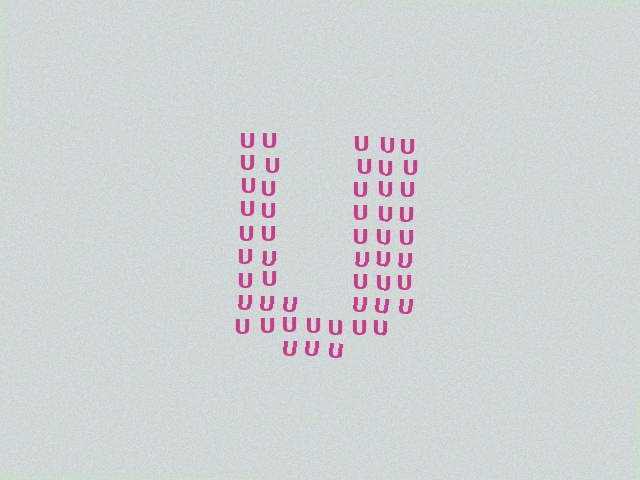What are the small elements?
The small elements are letter U's.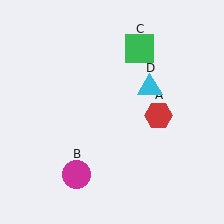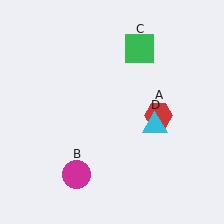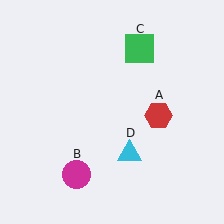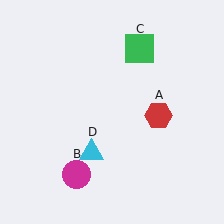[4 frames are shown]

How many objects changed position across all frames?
1 object changed position: cyan triangle (object D).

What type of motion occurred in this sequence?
The cyan triangle (object D) rotated clockwise around the center of the scene.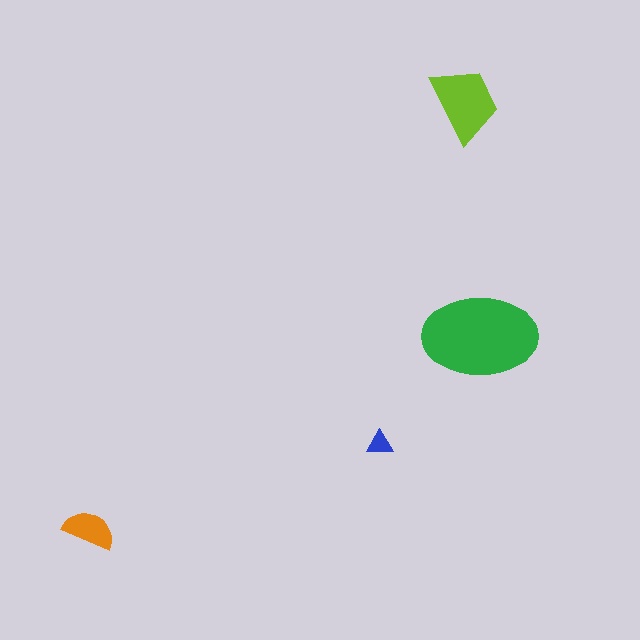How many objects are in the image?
There are 4 objects in the image.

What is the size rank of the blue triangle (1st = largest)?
4th.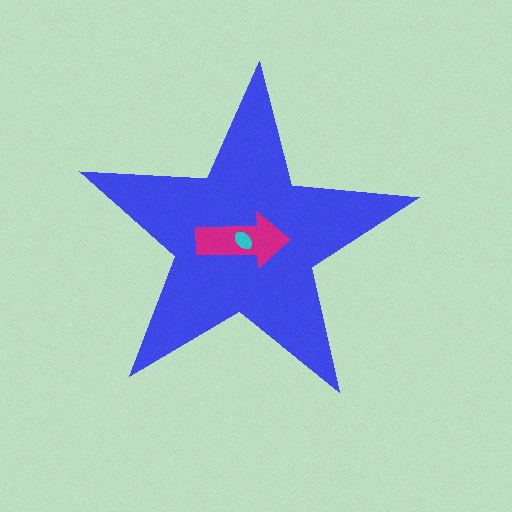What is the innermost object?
The cyan ellipse.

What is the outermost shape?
The blue star.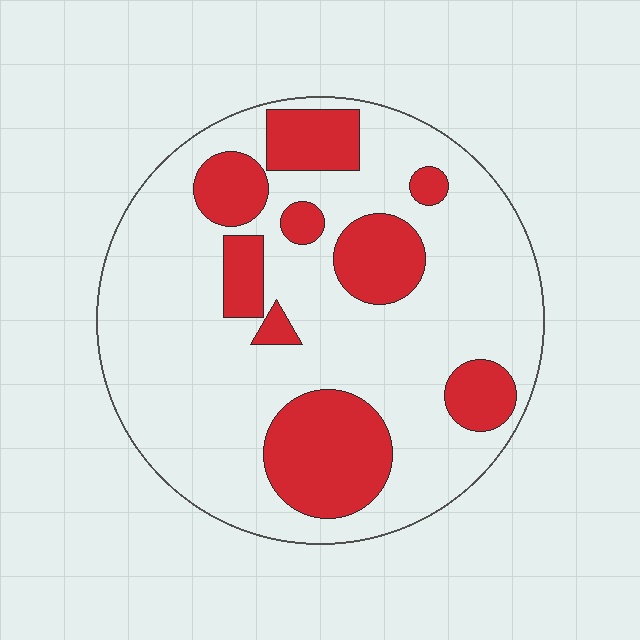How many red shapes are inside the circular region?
9.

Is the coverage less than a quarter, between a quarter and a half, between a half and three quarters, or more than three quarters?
Between a quarter and a half.